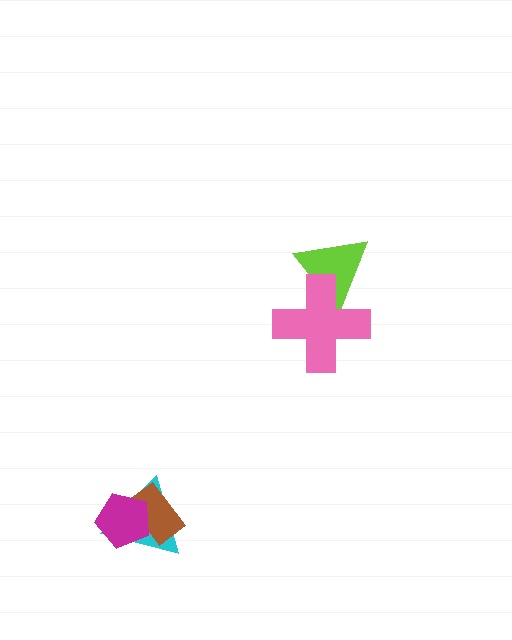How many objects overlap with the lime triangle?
1 object overlaps with the lime triangle.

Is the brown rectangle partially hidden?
Yes, it is partially covered by another shape.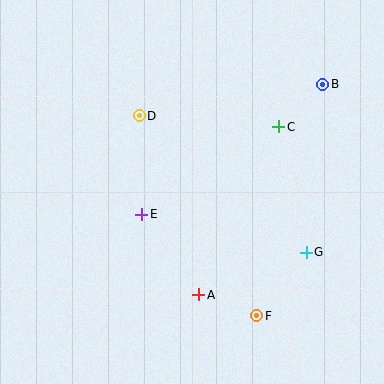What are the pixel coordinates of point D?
Point D is at (139, 116).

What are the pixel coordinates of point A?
Point A is at (199, 295).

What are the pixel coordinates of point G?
Point G is at (306, 252).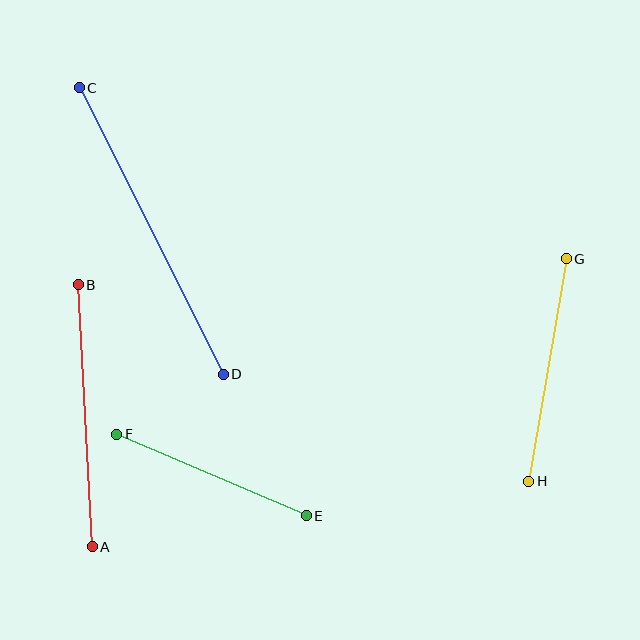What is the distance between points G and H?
The distance is approximately 226 pixels.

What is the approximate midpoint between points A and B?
The midpoint is at approximately (85, 416) pixels.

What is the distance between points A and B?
The distance is approximately 262 pixels.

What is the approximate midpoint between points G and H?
The midpoint is at approximately (547, 370) pixels.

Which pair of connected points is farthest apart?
Points C and D are farthest apart.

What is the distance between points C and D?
The distance is approximately 320 pixels.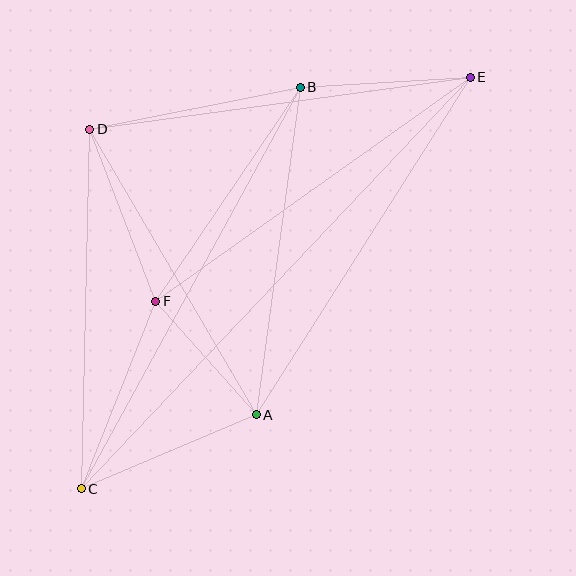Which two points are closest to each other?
Points A and F are closest to each other.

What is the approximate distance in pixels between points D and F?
The distance between D and F is approximately 184 pixels.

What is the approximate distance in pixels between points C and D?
The distance between C and D is approximately 360 pixels.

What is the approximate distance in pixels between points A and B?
The distance between A and B is approximately 331 pixels.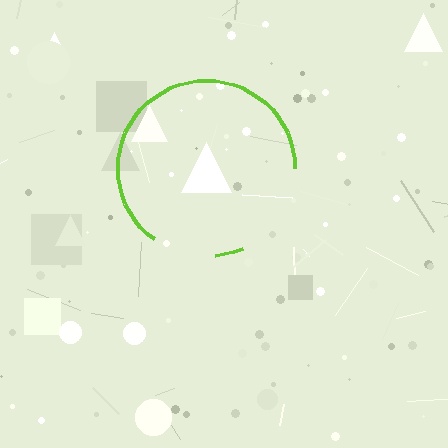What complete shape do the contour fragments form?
The contour fragments form a circle.